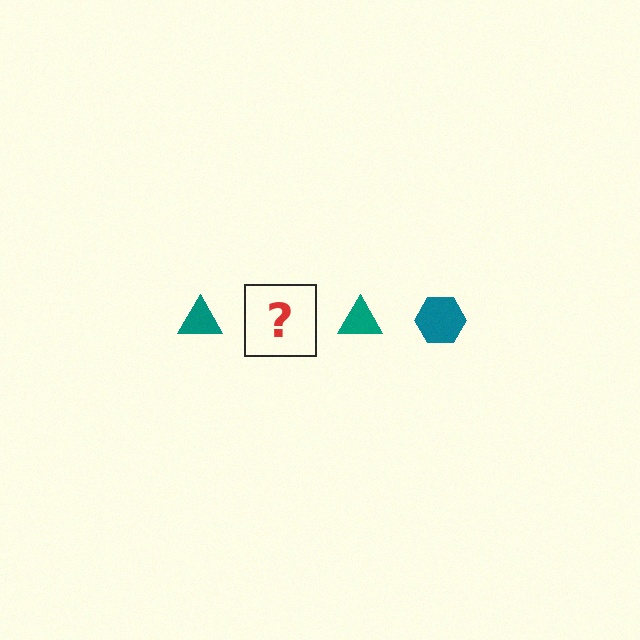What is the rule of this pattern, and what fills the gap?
The rule is that the pattern cycles through triangle, hexagon shapes in teal. The gap should be filled with a teal hexagon.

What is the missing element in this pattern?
The missing element is a teal hexagon.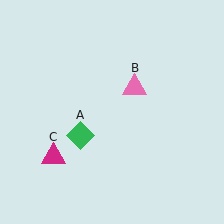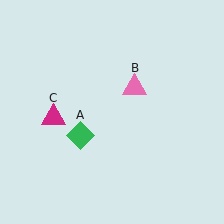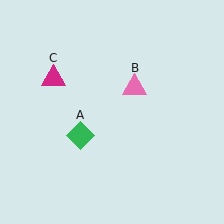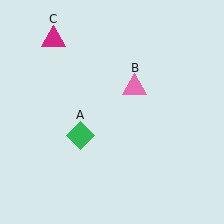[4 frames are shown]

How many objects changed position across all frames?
1 object changed position: magenta triangle (object C).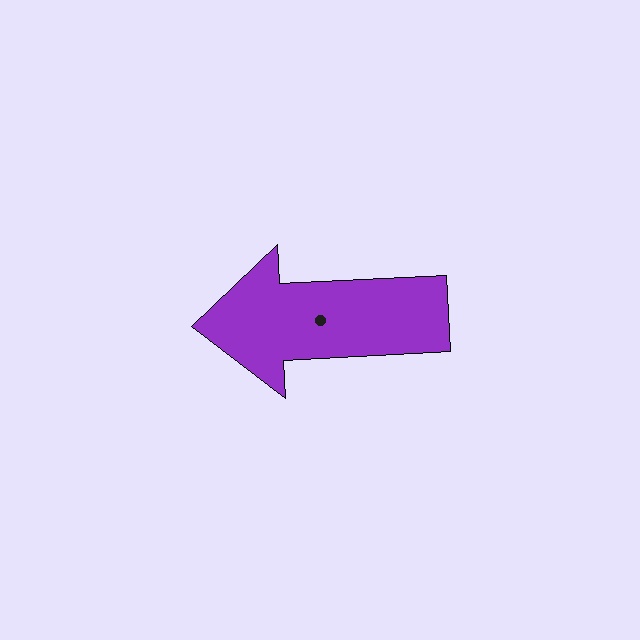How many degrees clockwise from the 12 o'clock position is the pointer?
Approximately 267 degrees.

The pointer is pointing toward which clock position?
Roughly 9 o'clock.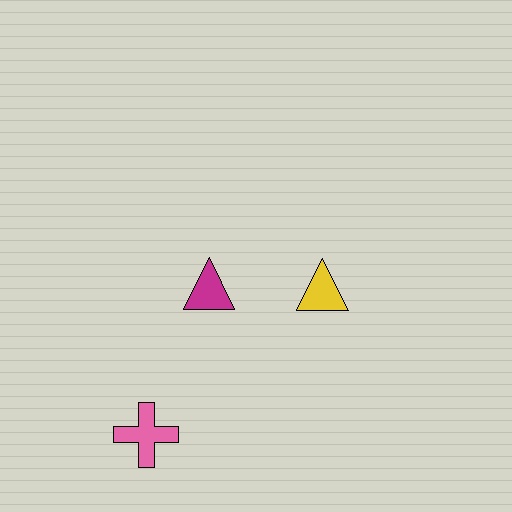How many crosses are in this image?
There is 1 cross.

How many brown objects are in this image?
There are no brown objects.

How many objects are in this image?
There are 3 objects.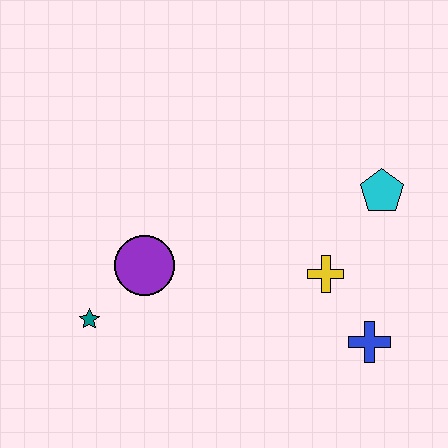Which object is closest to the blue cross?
The yellow cross is closest to the blue cross.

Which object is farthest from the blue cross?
The teal star is farthest from the blue cross.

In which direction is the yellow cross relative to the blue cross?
The yellow cross is above the blue cross.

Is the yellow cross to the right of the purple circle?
Yes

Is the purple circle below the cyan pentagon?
Yes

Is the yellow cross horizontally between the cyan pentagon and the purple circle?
Yes